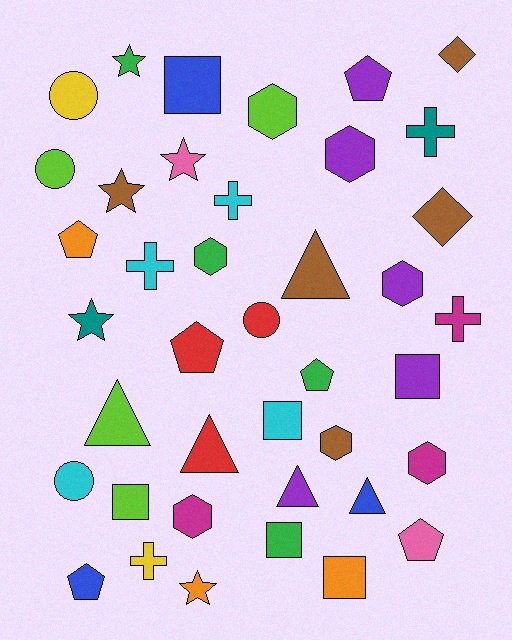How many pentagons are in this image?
There are 6 pentagons.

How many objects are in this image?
There are 40 objects.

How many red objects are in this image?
There are 3 red objects.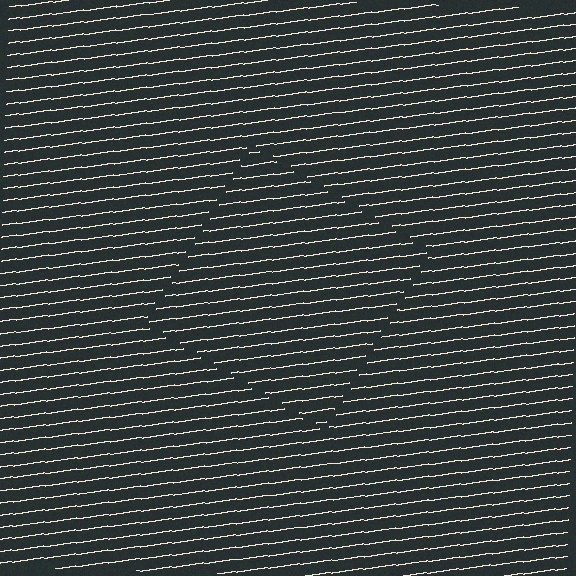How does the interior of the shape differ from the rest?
The interior of the shape contains the same grating, shifted by half a period — the contour is defined by the phase discontinuity where line-ends from the inner and outer gratings abut.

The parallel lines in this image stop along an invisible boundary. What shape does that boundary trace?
An illusory square. The interior of the shape contains the same grating, shifted by half a period — the contour is defined by the phase discontinuity where line-ends from the inner and outer gratings abut.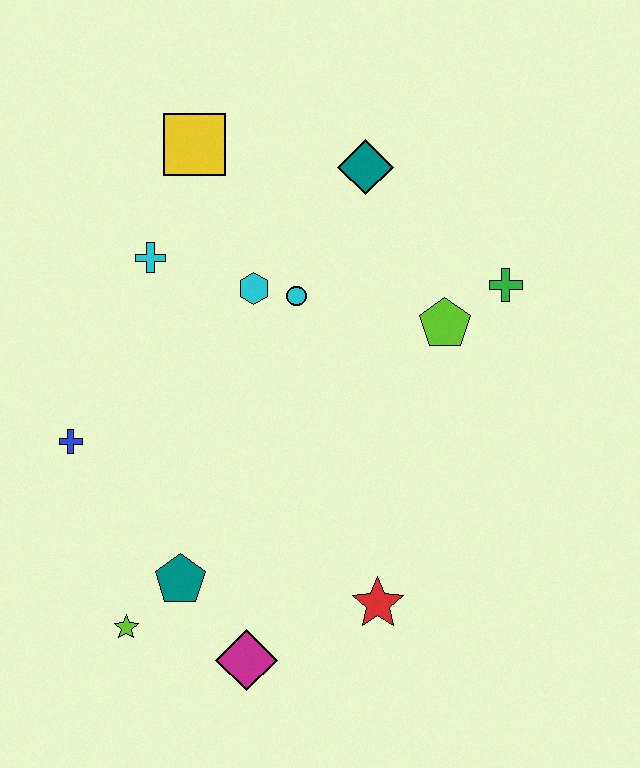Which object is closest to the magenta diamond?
The teal pentagon is closest to the magenta diamond.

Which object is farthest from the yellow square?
The magenta diamond is farthest from the yellow square.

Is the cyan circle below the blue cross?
No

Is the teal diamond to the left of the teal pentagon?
No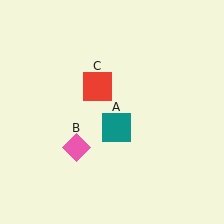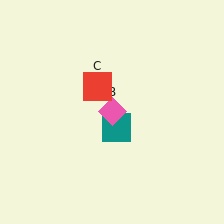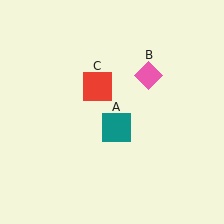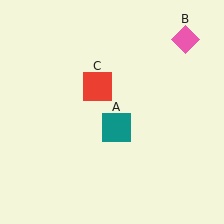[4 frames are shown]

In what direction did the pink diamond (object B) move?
The pink diamond (object B) moved up and to the right.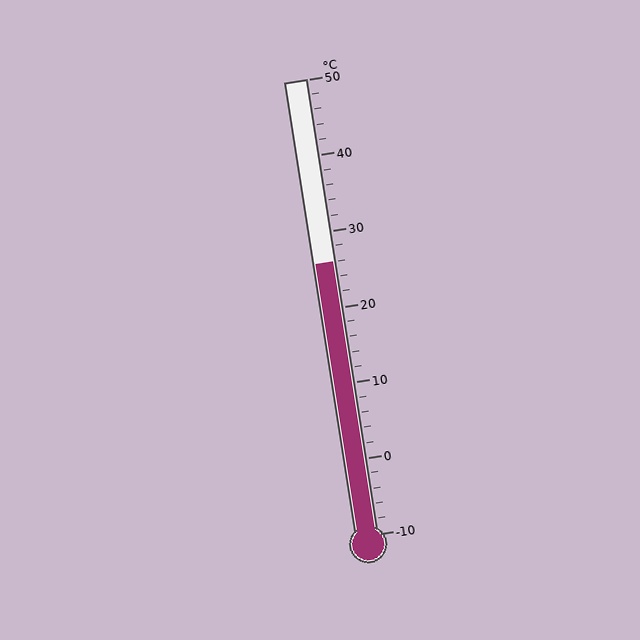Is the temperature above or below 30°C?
The temperature is below 30°C.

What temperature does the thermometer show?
The thermometer shows approximately 26°C.